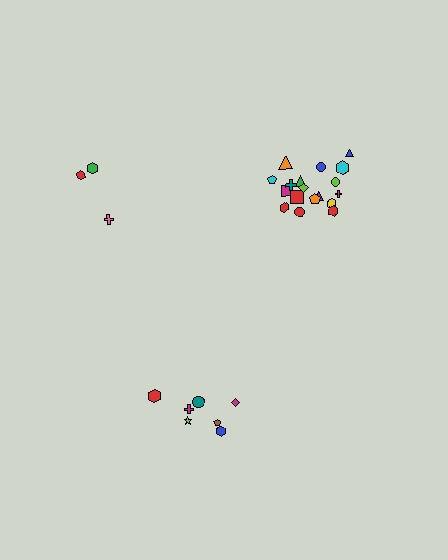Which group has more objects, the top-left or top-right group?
The top-right group.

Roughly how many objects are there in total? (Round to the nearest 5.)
Roughly 30 objects in total.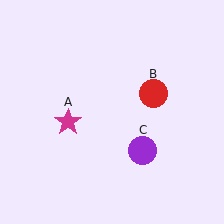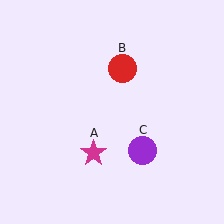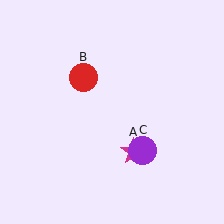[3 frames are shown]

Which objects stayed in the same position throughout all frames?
Purple circle (object C) remained stationary.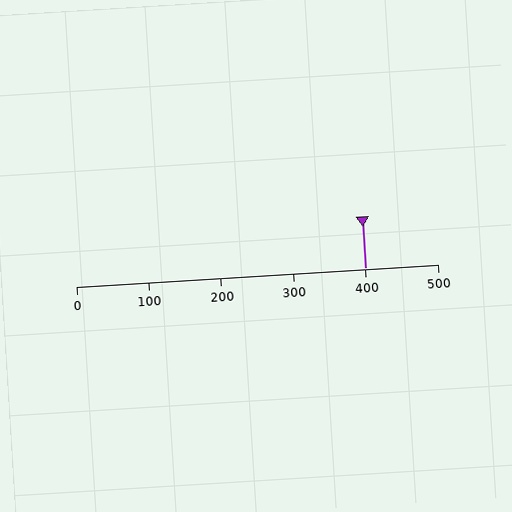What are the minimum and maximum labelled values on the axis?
The axis runs from 0 to 500.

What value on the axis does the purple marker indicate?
The marker indicates approximately 400.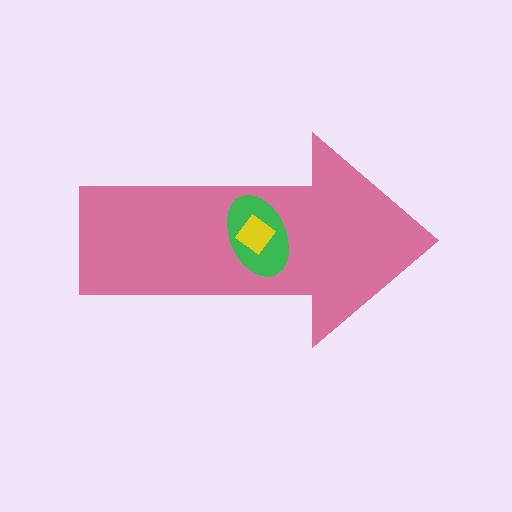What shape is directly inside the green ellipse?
The yellow diamond.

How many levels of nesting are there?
3.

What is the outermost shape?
The pink arrow.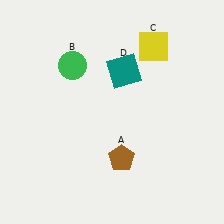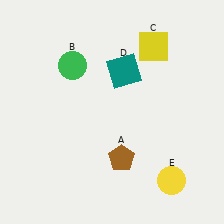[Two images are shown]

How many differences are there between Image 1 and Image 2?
There is 1 difference between the two images.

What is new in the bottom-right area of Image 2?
A yellow circle (E) was added in the bottom-right area of Image 2.